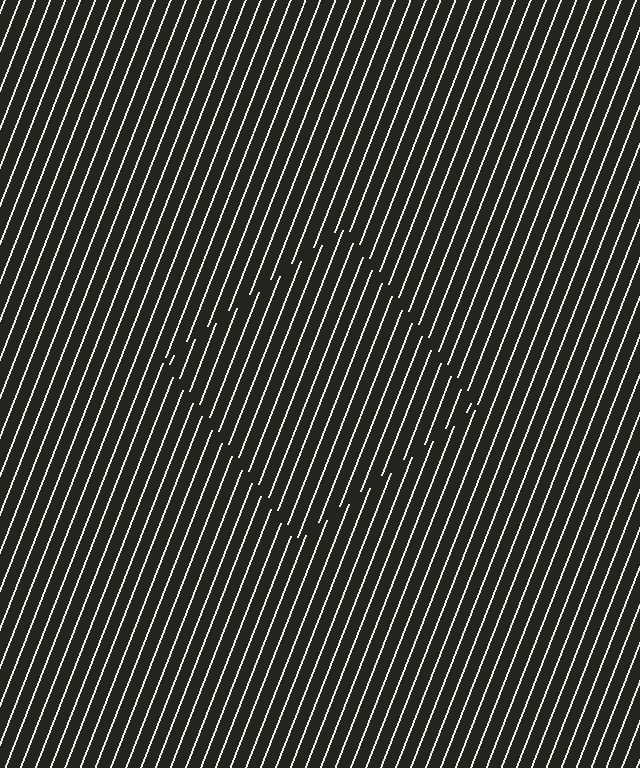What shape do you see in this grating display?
An illusory square. The interior of the shape contains the same grating, shifted by half a period — the contour is defined by the phase discontinuity where line-ends from the inner and outer gratings abut.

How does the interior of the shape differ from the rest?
The interior of the shape contains the same grating, shifted by half a period — the contour is defined by the phase discontinuity where line-ends from the inner and outer gratings abut.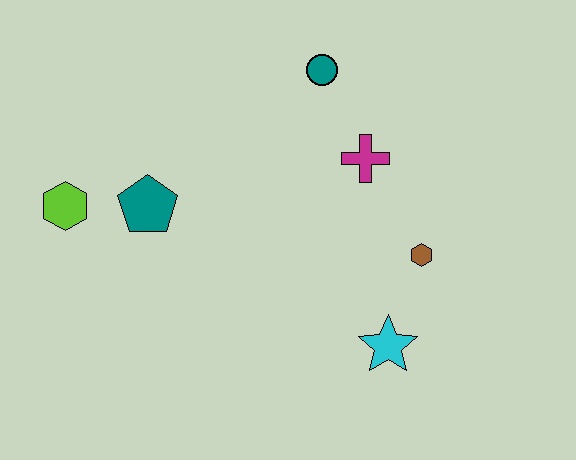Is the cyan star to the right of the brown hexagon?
No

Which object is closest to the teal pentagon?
The lime hexagon is closest to the teal pentagon.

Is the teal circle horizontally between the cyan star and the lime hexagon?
Yes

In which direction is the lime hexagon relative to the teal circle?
The lime hexagon is to the left of the teal circle.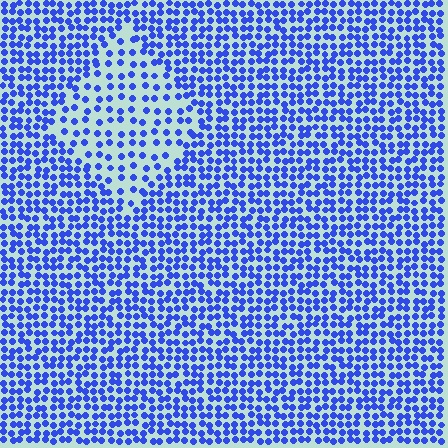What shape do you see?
I see a diamond.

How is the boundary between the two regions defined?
The boundary is defined by a change in element density (approximately 2.0x ratio). All elements are the same color, size, and shape.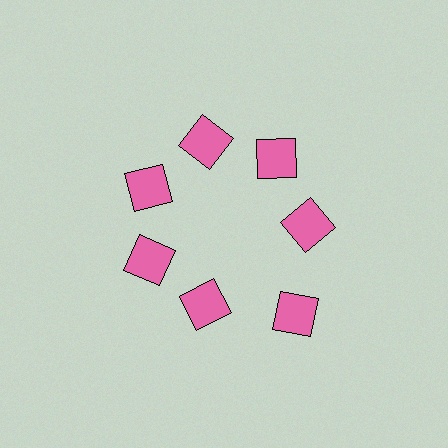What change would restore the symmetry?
The symmetry would be restored by moving it inward, back onto the ring so that all 7 squares sit at equal angles and equal distance from the center.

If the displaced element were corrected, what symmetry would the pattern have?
It would have 7-fold rotational symmetry — the pattern would map onto itself every 51 degrees.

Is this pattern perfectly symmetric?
No. The 7 pink squares are arranged in a ring, but one element near the 5 o'clock position is pushed outward from the center, breaking the 7-fold rotational symmetry.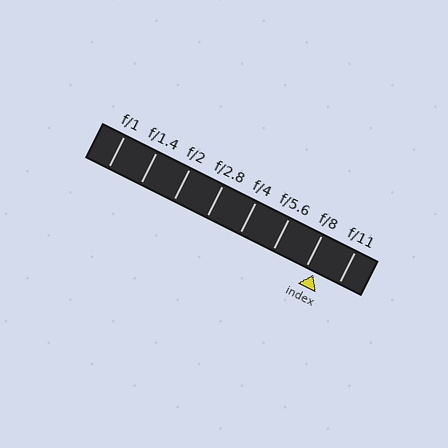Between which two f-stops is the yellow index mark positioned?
The index mark is between f/8 and f/11.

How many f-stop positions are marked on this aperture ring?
There are 8 f-stop positions marked.